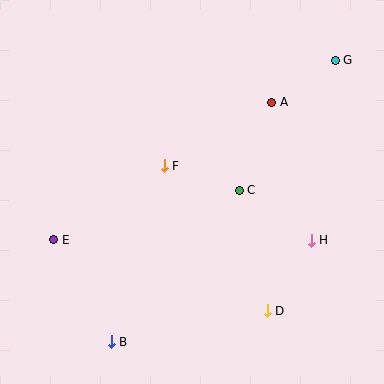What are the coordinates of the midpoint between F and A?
The midpoint between F and A is at (218, 134).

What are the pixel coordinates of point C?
Point C is at (239, 190).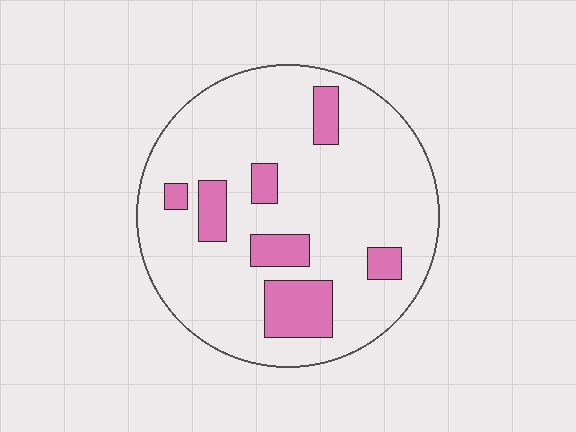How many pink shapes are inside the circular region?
7.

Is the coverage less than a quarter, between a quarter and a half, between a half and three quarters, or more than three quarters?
Less than a quarter.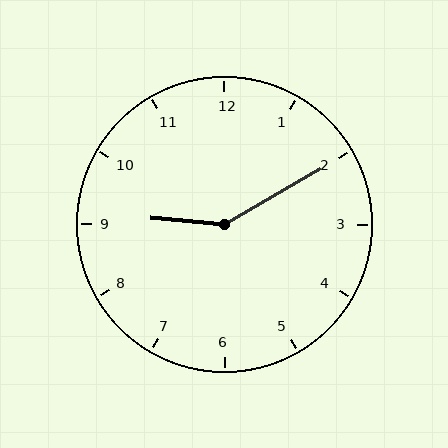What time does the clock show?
9:10.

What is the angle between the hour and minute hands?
Approximately 145 degrees.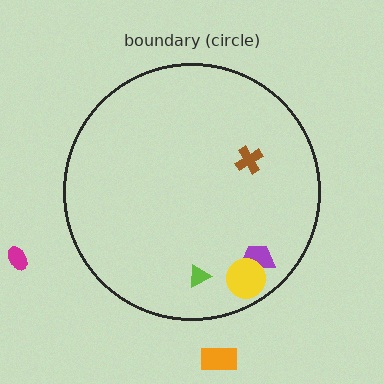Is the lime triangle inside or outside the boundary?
Inside.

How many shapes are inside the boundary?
4 inside, 2 outside.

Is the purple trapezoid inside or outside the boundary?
Inside.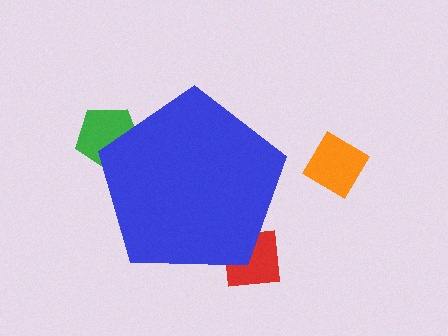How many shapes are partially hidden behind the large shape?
2 shapes are partially hidden.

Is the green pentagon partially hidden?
Yes, the green pentagon is partially hidden behind the blue pentagon.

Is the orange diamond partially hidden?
No, the orange diamond is fully visible.